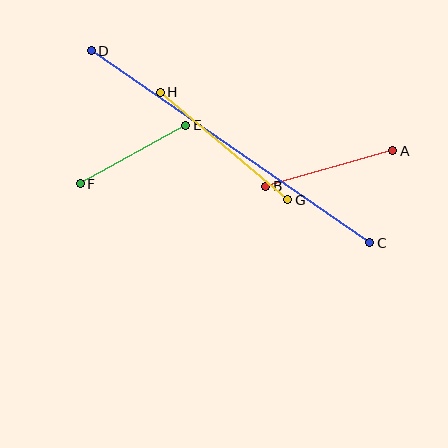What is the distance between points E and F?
The distance is approximately 121 pixels.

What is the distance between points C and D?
The distance is approximately 338 pixels.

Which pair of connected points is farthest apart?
Points C and D are farthest apart.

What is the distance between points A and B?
The distance is approximately 132 pixels.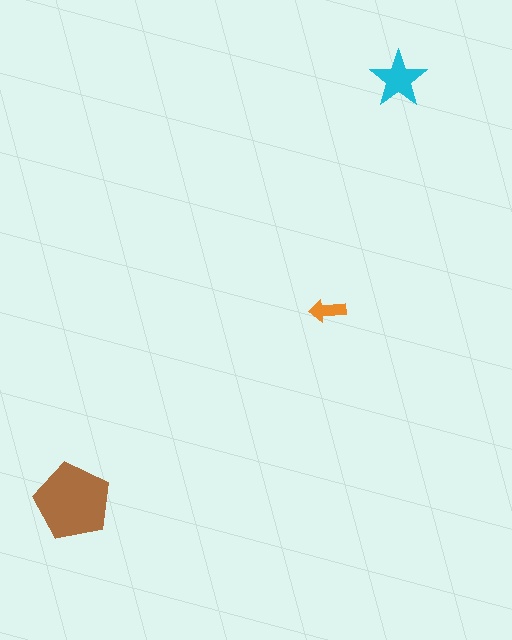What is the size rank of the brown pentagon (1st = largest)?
1st.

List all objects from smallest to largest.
The orange arrow, the cyan star, the brown pentagon.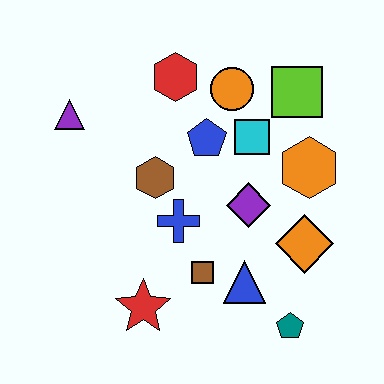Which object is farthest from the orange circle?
The teal pentagon is farthest from the orange circle.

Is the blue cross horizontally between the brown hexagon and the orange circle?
Yes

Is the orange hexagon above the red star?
Yes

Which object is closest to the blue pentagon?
The cyan square is closest to the blue pentagon.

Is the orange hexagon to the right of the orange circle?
Yes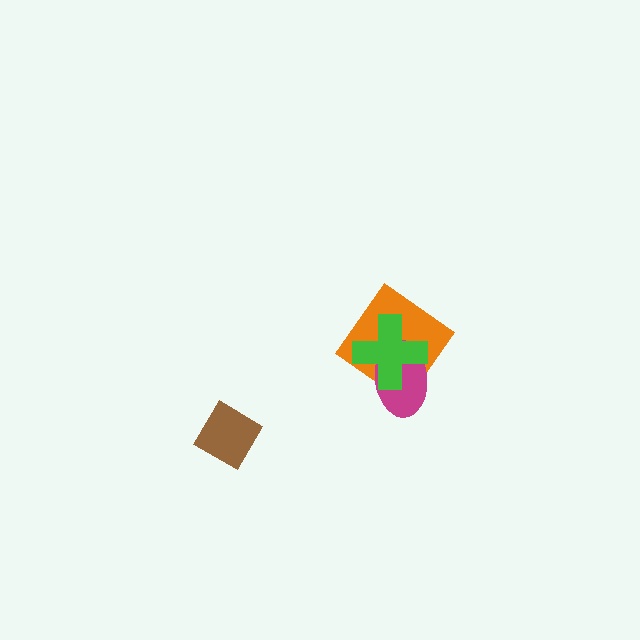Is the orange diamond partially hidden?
Yes, it is partially covered by another shape.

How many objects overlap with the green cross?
2 objects overlap with the green cross.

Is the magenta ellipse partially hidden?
Yes, it is partially covered by another shape.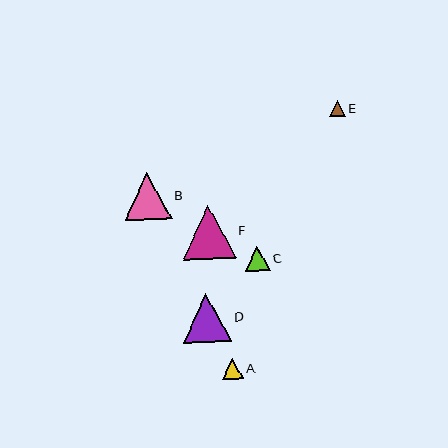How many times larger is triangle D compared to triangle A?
Triangle D is approximately 2.3 times the size of triangle A.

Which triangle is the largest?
Triangle F is the largest with a size of approximately 54 pixels.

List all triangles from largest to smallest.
From largest to smallest: F, D, B, C, A, E.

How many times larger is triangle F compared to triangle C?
Triangle F is approximately 2.2 times the size of triangle C.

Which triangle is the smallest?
Triangle E is the smallest with a size of approximately 16 pixels.